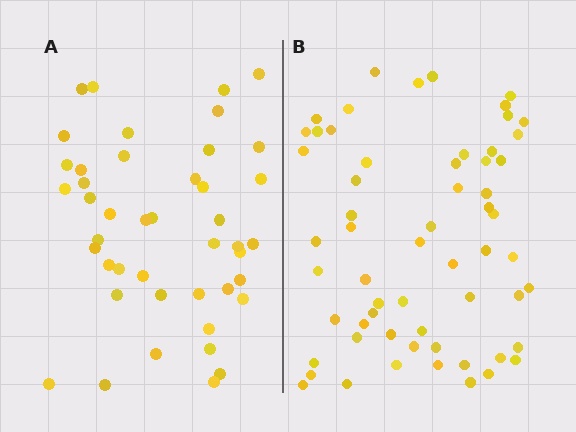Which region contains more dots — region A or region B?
Region B (the right region) has more dots.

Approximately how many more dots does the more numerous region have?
Region B has approximately 15 more dots than region A.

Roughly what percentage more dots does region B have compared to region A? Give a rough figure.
About 35% more.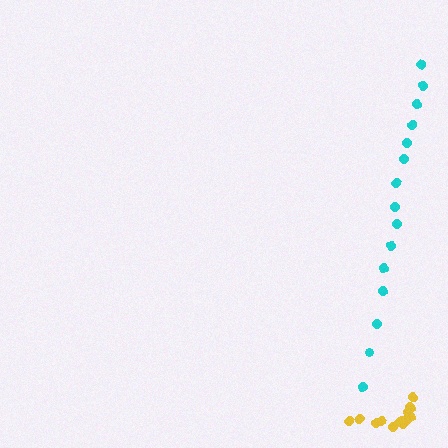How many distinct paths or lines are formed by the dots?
There are 2 distinct paths.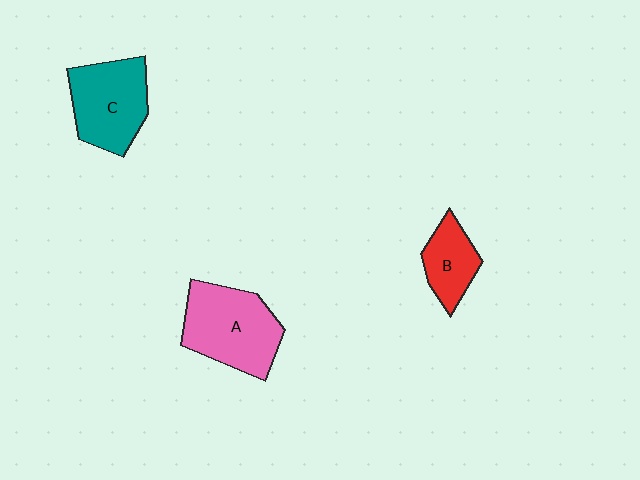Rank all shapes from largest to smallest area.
From largest to smallest: A (pink), C (teal), B (red).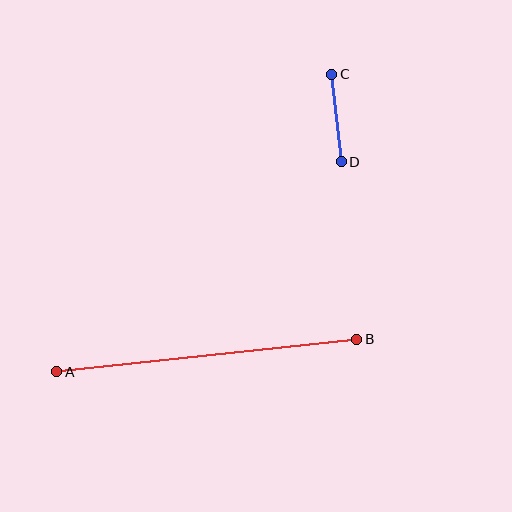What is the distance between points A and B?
The distance is approximately 302 pixels.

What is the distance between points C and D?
The distance is approximately 88 pixels.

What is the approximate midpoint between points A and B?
The midpoint is at approximately (207, 355) pixels.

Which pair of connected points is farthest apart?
Points A and B are farthest apart.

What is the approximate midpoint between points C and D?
The midpoint is at approximately (336, 118) pixels.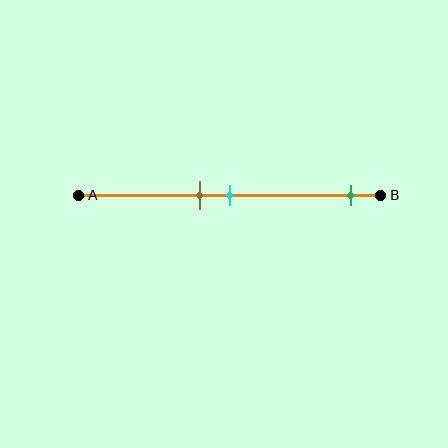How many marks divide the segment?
There are 3 marks dividing the segment.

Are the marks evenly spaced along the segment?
No, the marks are not evenly spaced.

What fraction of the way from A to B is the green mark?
The green mark is approximately 90% (0.9) of the way from A to B.